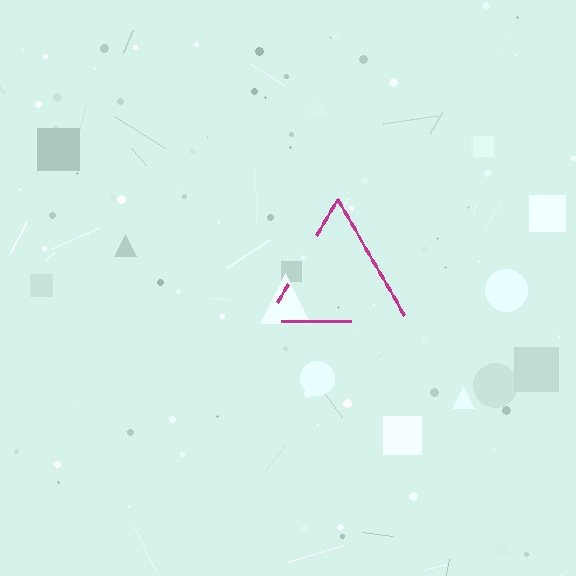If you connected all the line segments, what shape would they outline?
They would outline a triangle.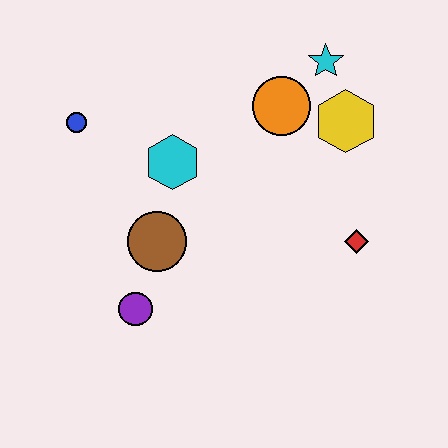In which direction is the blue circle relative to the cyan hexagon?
The blue circle is to the left of the cyan hexagon.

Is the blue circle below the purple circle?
No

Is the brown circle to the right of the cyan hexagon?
No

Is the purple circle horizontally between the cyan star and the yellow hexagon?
No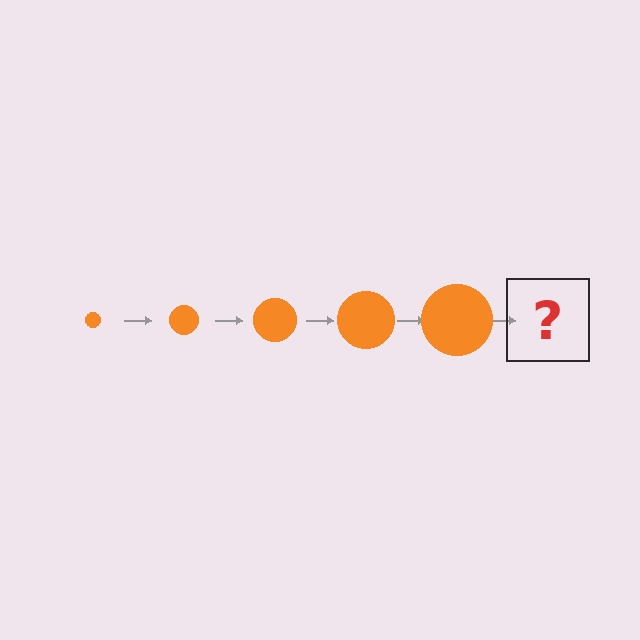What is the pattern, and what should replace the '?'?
The pattern is that the circle gets progressively larger each step. The '?' should be an orange circle, larger than the previous one.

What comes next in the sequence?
The next element should be an orange circle, larger than the previous one.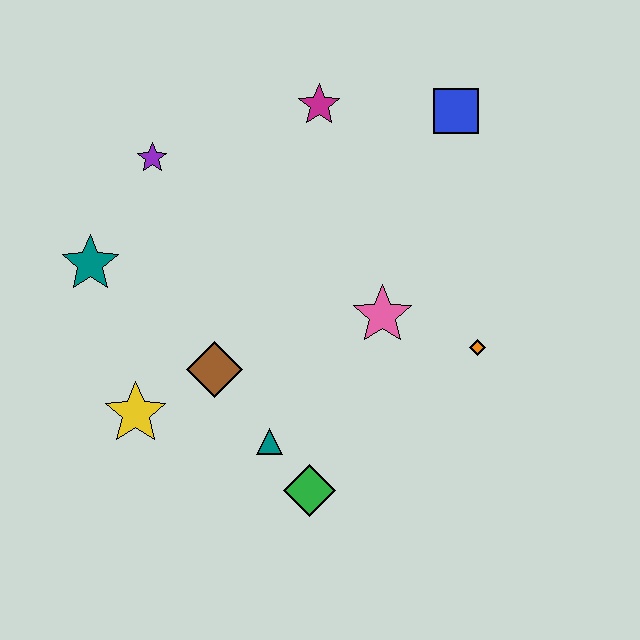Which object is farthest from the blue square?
The yellow star is farthest from the blue square.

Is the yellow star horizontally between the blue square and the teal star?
Yes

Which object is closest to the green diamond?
The teal triangle is closest to the green diamond.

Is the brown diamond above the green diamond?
Yes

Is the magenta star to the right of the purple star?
Yes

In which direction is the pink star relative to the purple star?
The pink star is to the right of the purple star.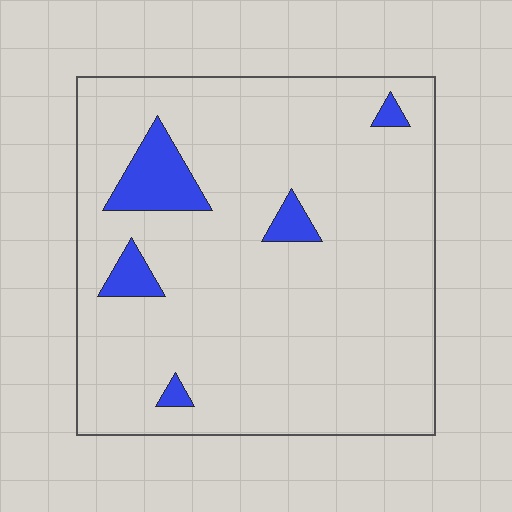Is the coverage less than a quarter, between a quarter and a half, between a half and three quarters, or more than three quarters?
Less than a quarter.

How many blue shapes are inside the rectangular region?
5.